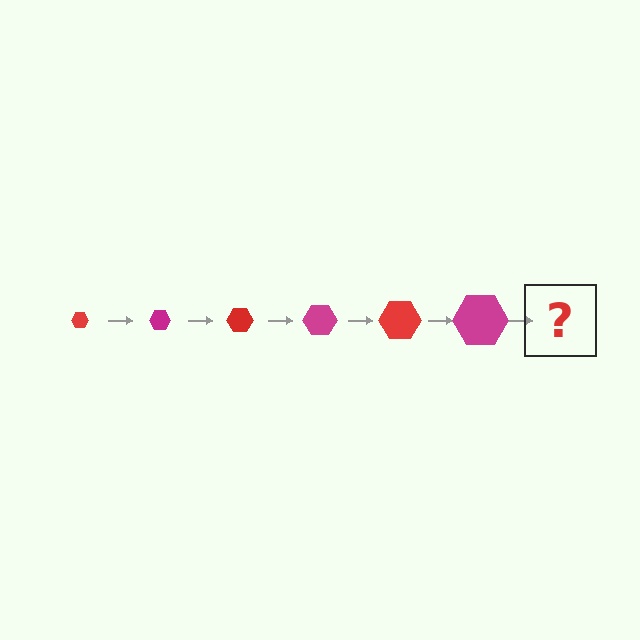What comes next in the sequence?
The next element should be a red hexagon, larger than the previous one.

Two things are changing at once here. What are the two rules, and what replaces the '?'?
The two rules are that the hexagon grows larger each step and the color cycles through red and magenta. The '?' should be a red hexagon, larger than the previous one.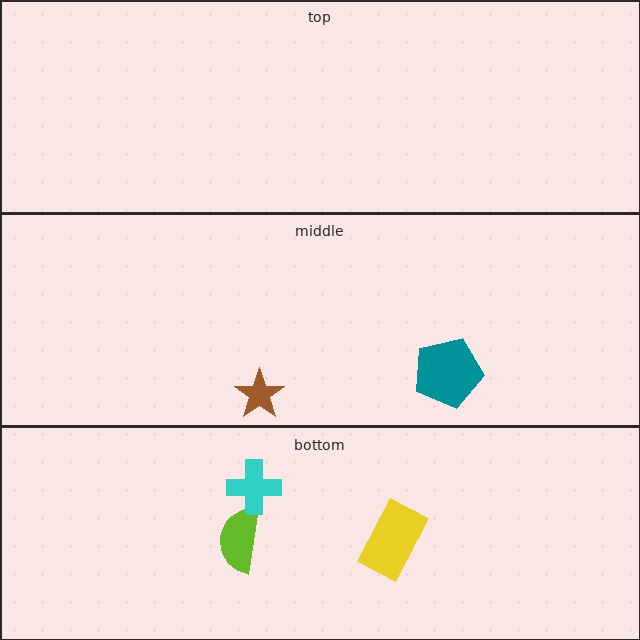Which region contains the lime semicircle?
The bottom region.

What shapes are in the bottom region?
The yellow rectangle, the lime semicircle, the cyan cross.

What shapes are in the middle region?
The brown star, the teal pentagon.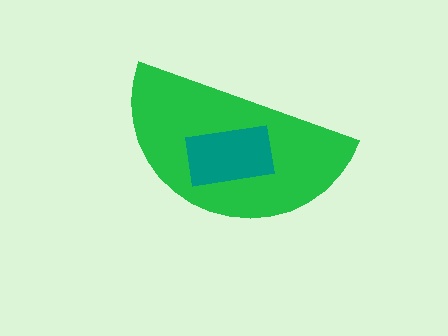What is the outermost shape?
The green semicircle.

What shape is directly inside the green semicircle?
The teal rectangle.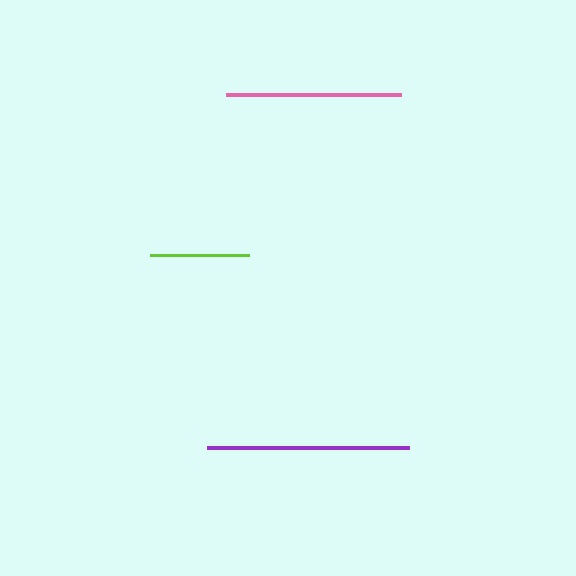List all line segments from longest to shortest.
From longest to shortest: purple, pink, lime.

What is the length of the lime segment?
The lime segment is approximately 99 pixels long.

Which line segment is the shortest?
The lime line is the shortest at approximately 99 pixels.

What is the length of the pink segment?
The pink segment is approximately 175 pixels long.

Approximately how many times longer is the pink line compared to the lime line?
The pink line is approximately 1.8 times the length of the lime line.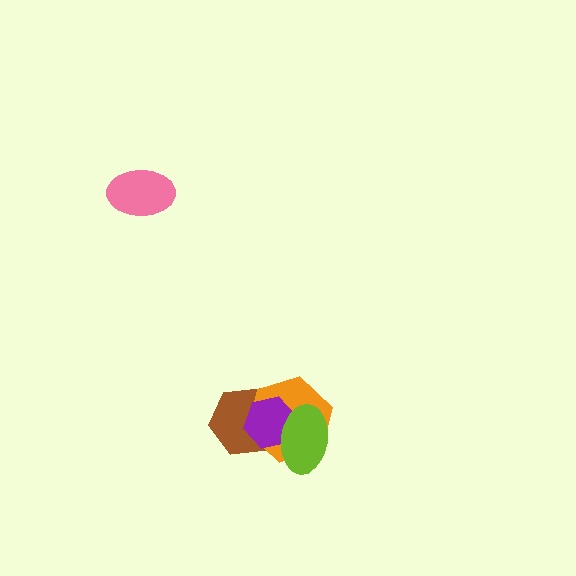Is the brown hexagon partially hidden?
Yes, it is partially covered by another shape.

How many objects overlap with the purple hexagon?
3 objects overlap with the purple hexagon.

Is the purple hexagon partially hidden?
Yes, it is partially covered by another shape.